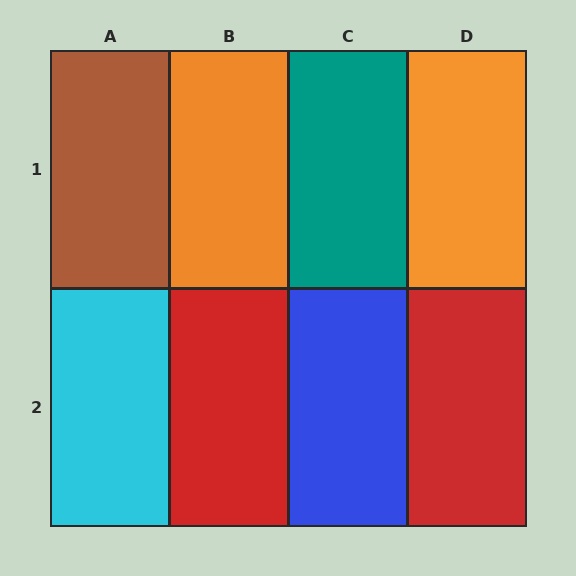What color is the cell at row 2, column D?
Red.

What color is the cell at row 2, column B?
Red.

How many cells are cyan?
1 cell is cyan.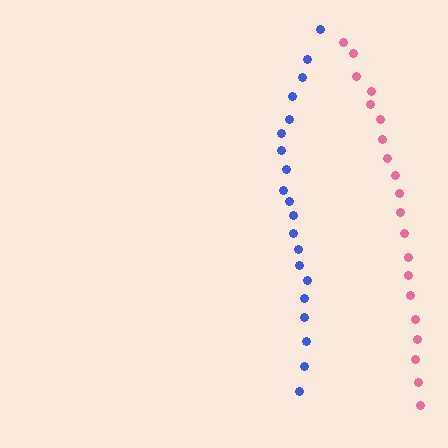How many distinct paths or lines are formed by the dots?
There are 2 distinct paths.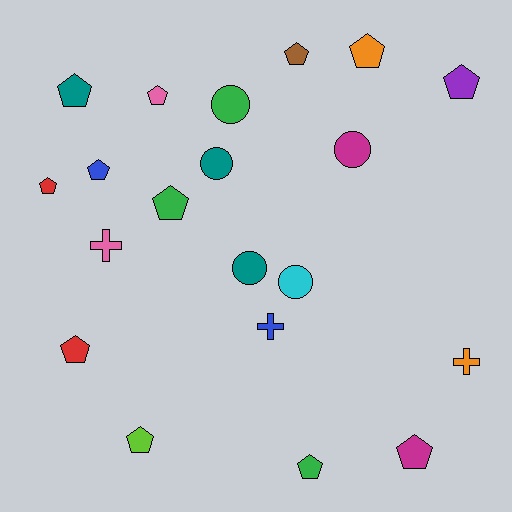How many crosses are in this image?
There are 3 crosses.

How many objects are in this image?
There are 20 objects.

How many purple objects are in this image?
There is 1 purple object.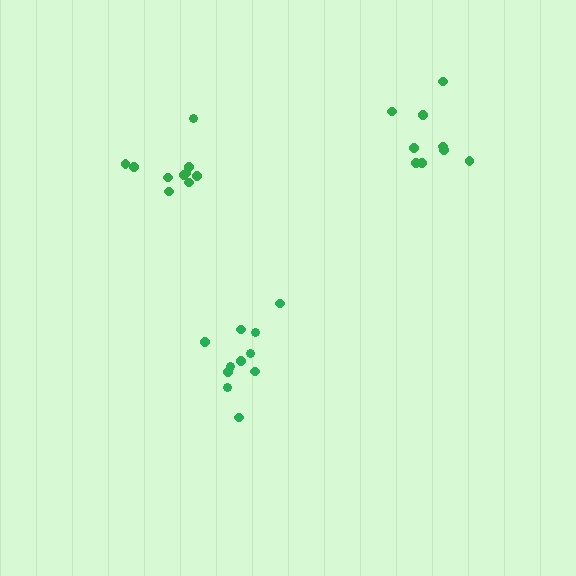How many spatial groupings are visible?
There are 3 spatial groupings.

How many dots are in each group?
Group 1: 11 dots, Group 2: 9 dots, Group 3: 10 dots (30 total).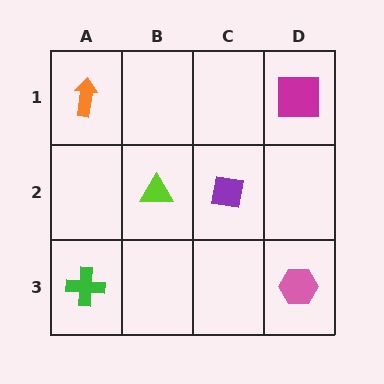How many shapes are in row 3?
2 shapes.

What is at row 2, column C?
A purple square.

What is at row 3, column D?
A pink hexagon.